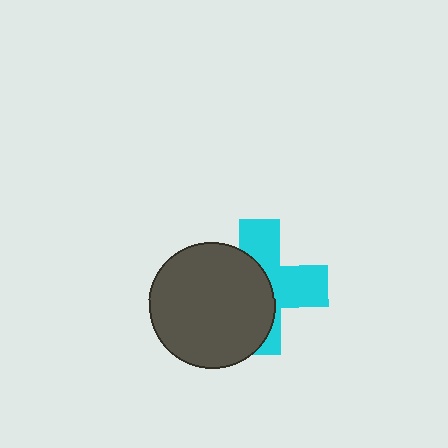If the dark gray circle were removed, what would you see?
You would see the complete cyan cross.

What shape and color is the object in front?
The object in front is a dark gray circle.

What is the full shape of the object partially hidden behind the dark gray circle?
The partially hidden object is a cyan cross.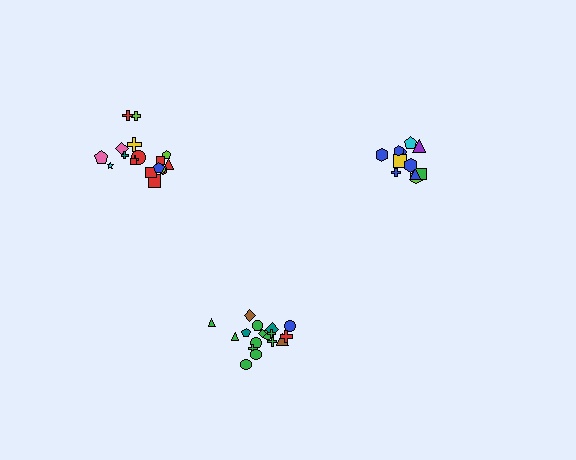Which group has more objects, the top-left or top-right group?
The top-left group.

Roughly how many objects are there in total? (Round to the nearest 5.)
Roughly 50 objects in total.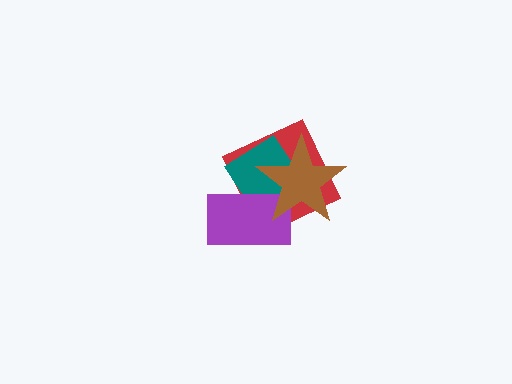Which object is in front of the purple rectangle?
The brown star is in front of the purple rectangle.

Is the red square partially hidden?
Yes, it is partially covered by another shape.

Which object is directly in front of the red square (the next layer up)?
The teal diamond is directly in front of the red square.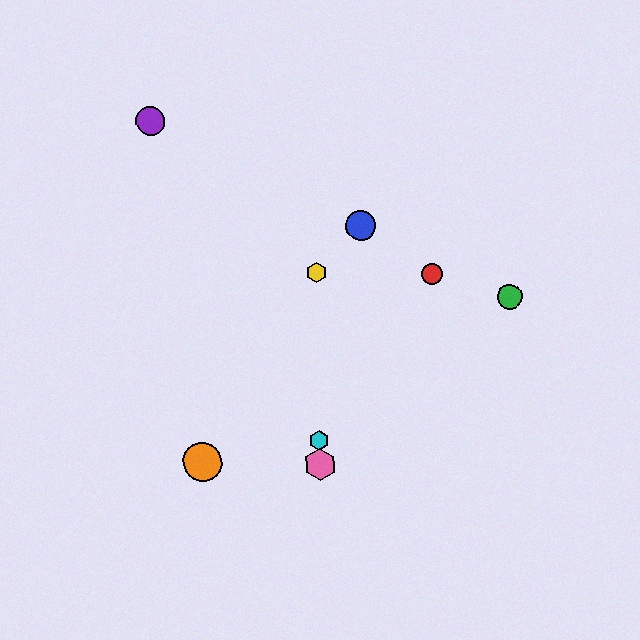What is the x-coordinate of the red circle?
The red circle is at x≈432.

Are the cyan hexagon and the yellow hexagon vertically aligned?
Yes, both are at x≈319.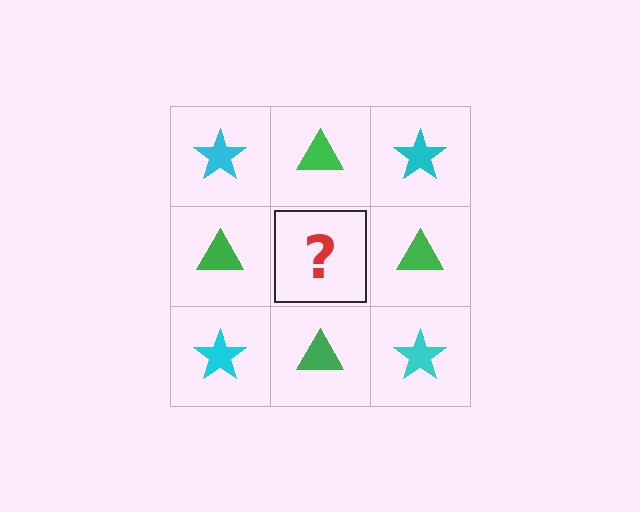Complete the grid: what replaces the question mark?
The question mark should be replaced with a cyan star.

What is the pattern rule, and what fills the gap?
The rule is that it alternates cyan star and green triangle in a checkerboard pattern. The gap should be filled with a cyan star.